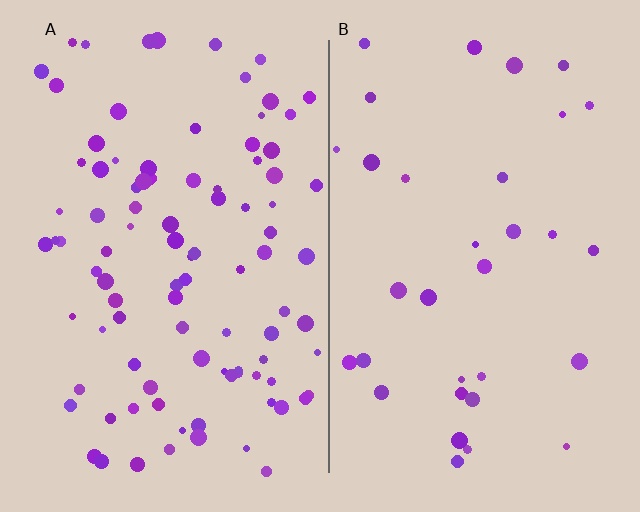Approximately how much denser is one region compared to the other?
Approximately 2.9× — region A over region B.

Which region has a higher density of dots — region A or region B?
A (the left).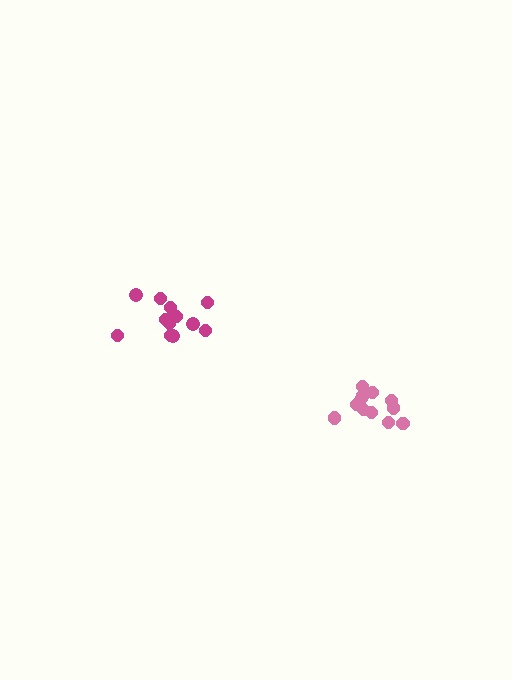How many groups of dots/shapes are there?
There are 2 groups.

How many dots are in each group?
Group 1: 12 dots, Group 2: 12 dots (24 total).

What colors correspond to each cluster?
The clusters are colored: pink, magenta.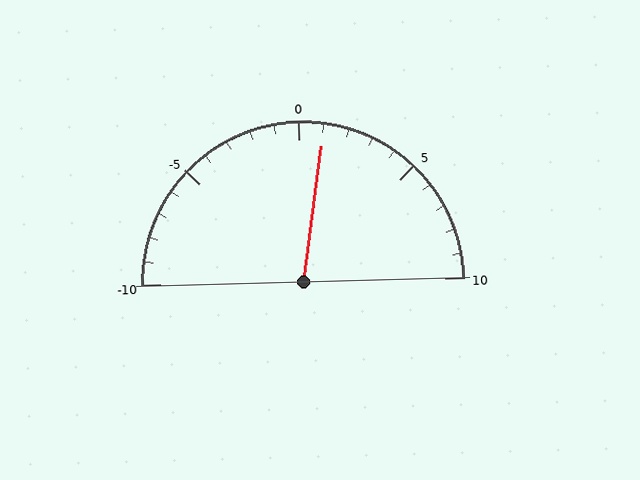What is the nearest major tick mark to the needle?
The nearest major tick mark is 0.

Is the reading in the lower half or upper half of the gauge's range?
The reading is in the upper half of the range (-10 to 10).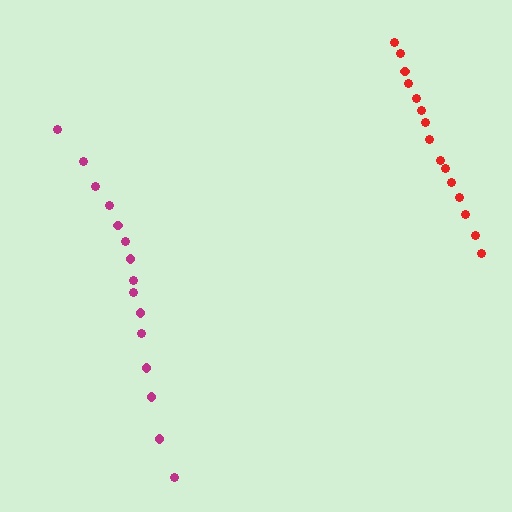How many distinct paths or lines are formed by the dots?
There are 2 distinct paths.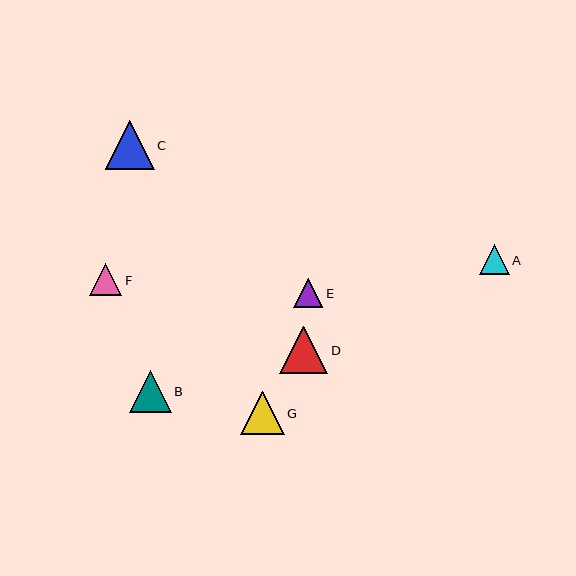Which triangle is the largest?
Triangle C is the largest with a size of approximately 49 pixels.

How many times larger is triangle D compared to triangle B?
Triangle D is approximately 1.1 times the size of triangle B.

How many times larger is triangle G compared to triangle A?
Triangle G is approximately 1.5 times the size of triangle A.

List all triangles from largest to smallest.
From largest to smallest: C, D, G, B, F, A, E.